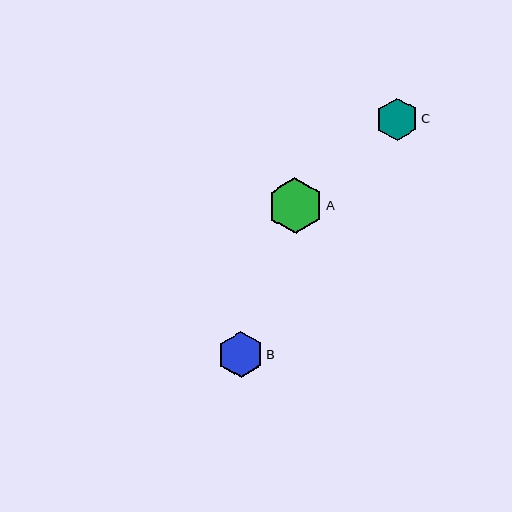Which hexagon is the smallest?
Hexagon C is the smallest with a size of approximately 43 pixels.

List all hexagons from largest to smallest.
From largest to smallest: A, B, C.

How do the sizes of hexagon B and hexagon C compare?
Hexagon B and hexagon C are approximately the same size.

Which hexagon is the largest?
Hexagon A is the largest with a size of approximately 55 pixels.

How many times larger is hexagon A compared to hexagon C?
Hexagon A is approximately 1.3 times the size of hexagon C.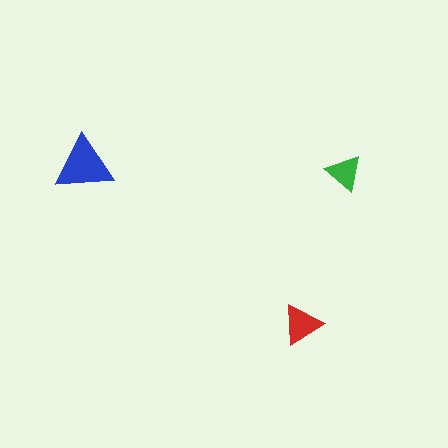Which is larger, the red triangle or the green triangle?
The red one.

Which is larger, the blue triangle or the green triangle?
The blue one.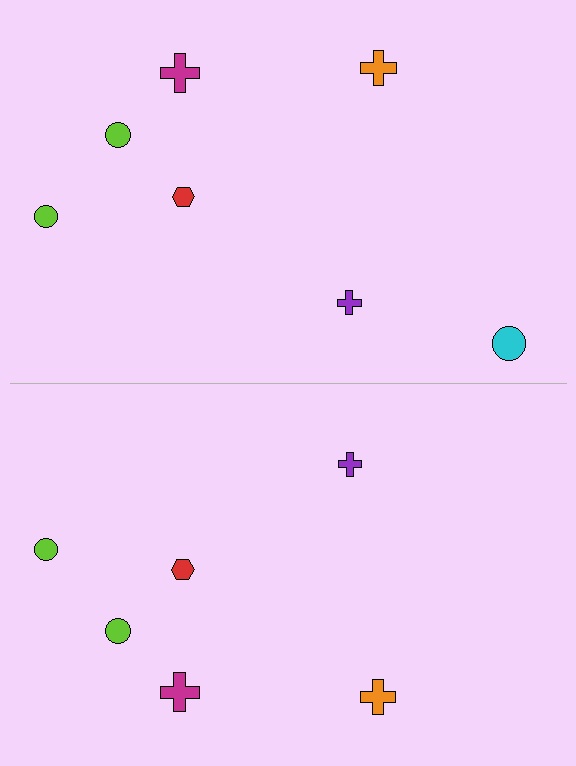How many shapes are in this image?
There are 13 shapes in this image.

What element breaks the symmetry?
A cyan circle is missing from the bottom side.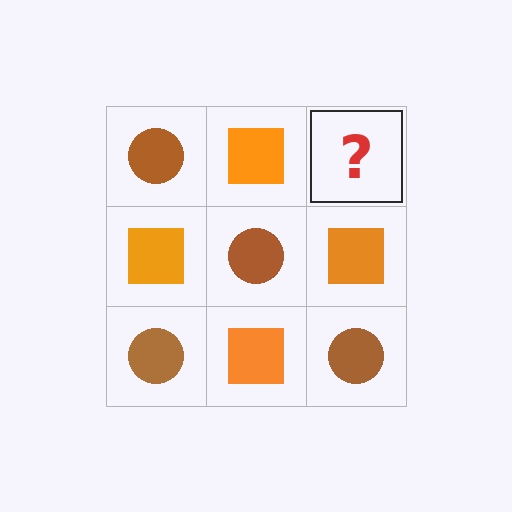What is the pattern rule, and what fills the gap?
The rule is that it alternates brown circle and orange square in a checkerboard pattern. The gap should be filled with a brown circle.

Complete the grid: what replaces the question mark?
The question mark should be replaced with a brown circle.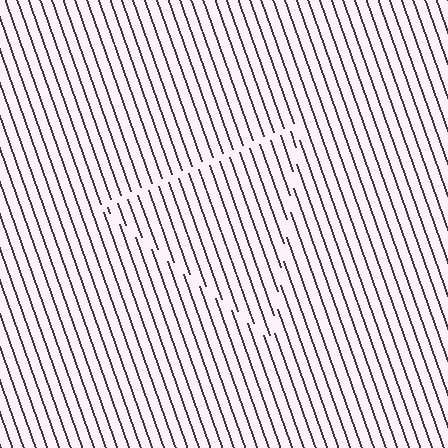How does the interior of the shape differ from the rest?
The interior of the shape contains the same grating, shifted by half a period — the contour is defined by the phase discontinuity where line-ends from the inner and outer gratings abut.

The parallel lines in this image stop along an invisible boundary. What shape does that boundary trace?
An illusory triangle. The interior of the shape contains the same grating, shifted by half a period — the contour is defined by the phase discontinuity where line-ends from the inner and outer gratings abut.